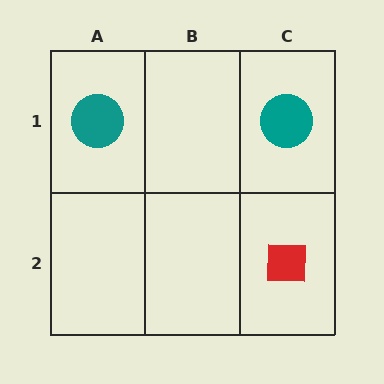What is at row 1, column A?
A teal circle.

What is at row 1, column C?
A teal circle.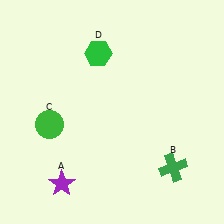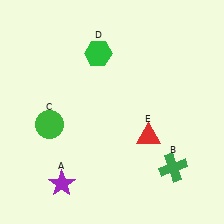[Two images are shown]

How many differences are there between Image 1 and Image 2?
There is 1 difference between the two images.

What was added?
A red triangle (E) was added in Image 2.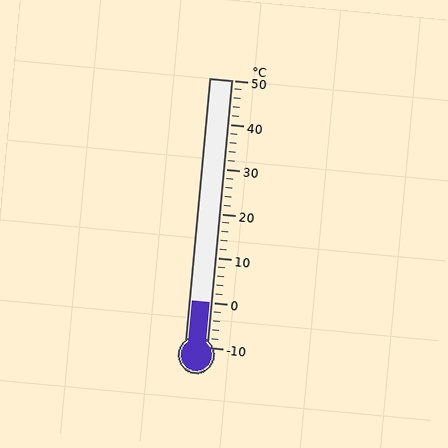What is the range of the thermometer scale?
The thermometer scale ranges from -10°C to 50°C.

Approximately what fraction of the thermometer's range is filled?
The thermometer is filled to approximately 15% of its range.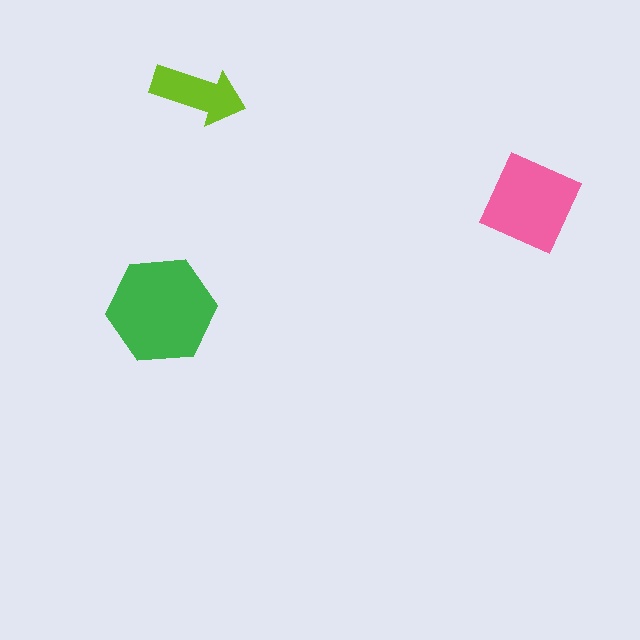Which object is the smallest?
The lime arrow.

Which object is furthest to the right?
The pink diamond is rightmost.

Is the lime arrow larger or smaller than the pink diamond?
Smaller.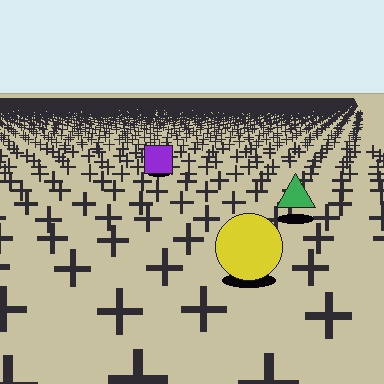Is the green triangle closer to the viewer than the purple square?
Yes. The green triangle is closer — you can tell from the texture gradient: the ground texture is coarser near it.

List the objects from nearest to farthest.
From nearest to farthest: the yellow circle, the green triangle, the purple square.